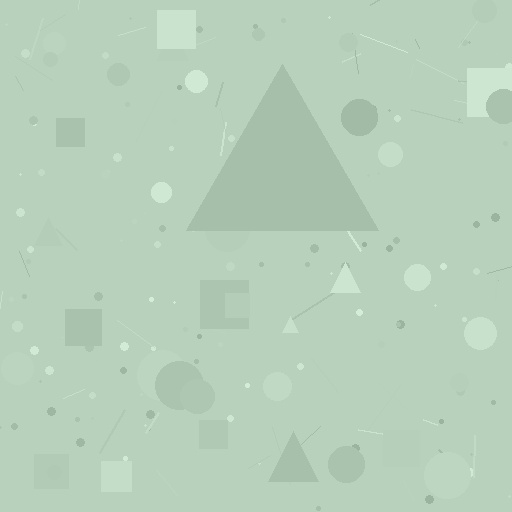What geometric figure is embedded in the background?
A triangle is embedded in the background.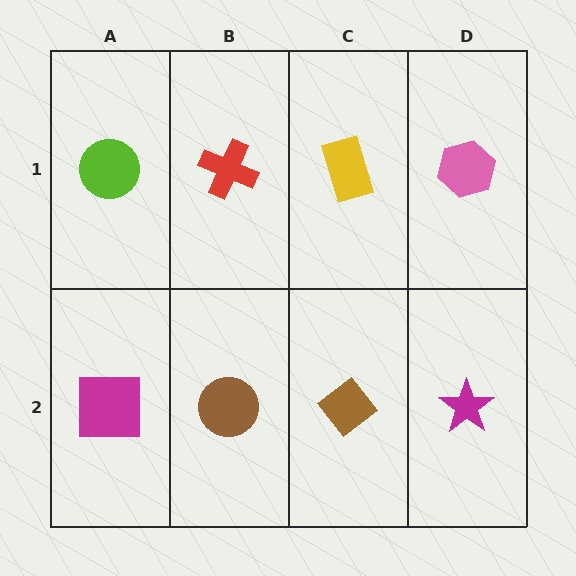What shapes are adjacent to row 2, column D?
A pink hexagon (row 1, column D), a brown diamond (row 2, column C).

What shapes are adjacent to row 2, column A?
A lime circle (row 1, column A), a brown circle (row 2, column B).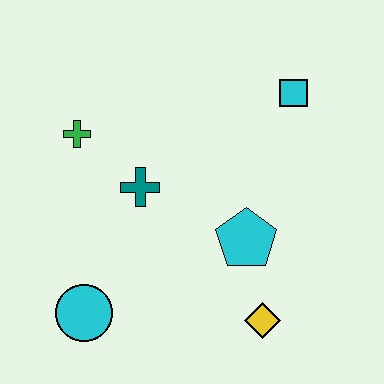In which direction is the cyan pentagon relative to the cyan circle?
The cyan pentagon is to the right of the cyan circle.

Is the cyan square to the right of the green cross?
Yes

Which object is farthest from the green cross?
The yellow diamond is farthest from the green cross.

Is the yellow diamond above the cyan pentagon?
No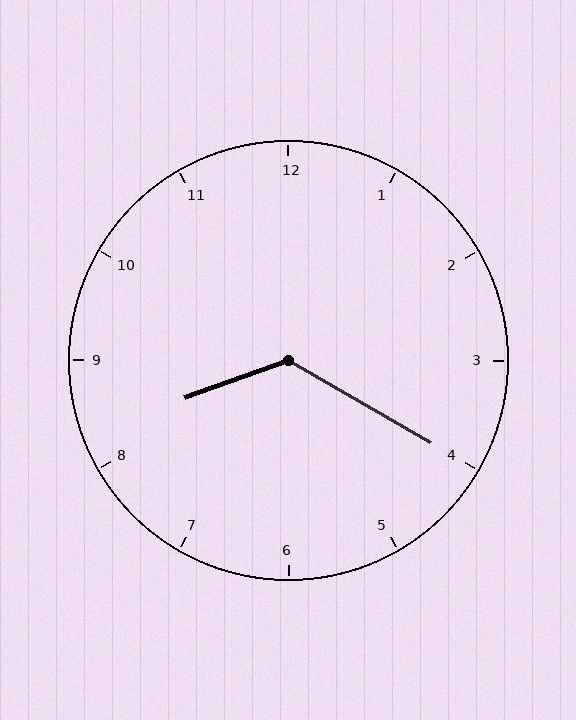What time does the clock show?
8:20.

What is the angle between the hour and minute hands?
Approximately 130 degrees.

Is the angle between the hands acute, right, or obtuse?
It is obtuse.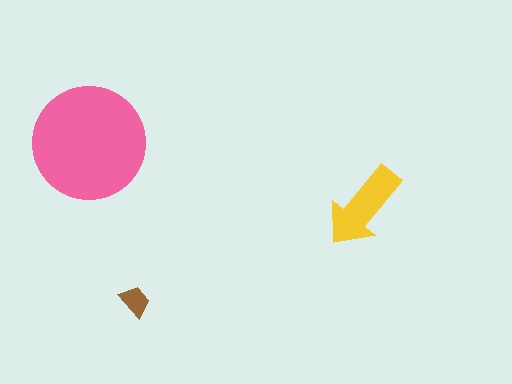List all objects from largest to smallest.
The pink circle, the yellow arrow, the brown trapezoid.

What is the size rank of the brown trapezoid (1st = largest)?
3rd.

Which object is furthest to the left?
The pink circle is leftmost.